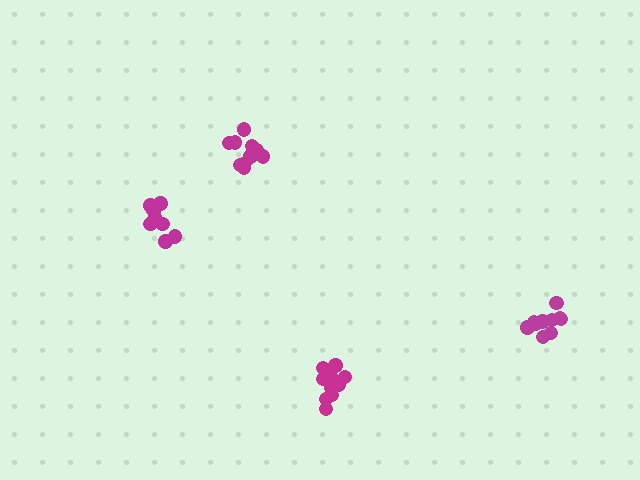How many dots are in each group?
Group 1: 11 dots, Group 2: 11 dots, Group 3: 10 dots, Group 4: 10 dots (42 total).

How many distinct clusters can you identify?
There are 4 distinct clusters.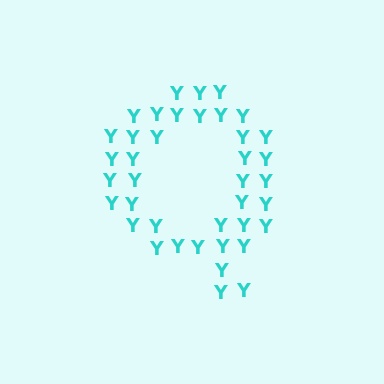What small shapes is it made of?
It is made of small letter Y's.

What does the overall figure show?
The overall figure shows the letter Q.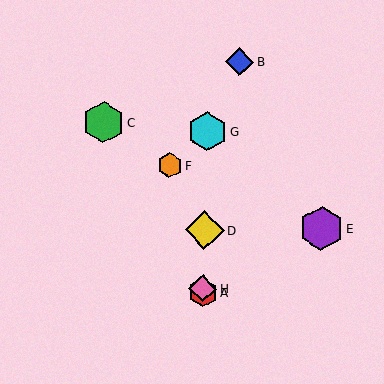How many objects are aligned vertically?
4 objects (A, D, G, H) are aligned vertically.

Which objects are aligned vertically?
Objects A, D, G, H are aligned vertically.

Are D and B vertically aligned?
No, D is at x≈205 and B is at x≈240.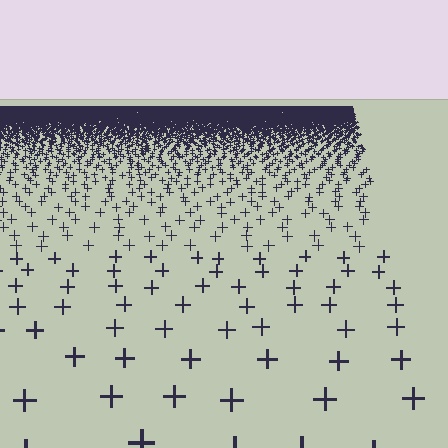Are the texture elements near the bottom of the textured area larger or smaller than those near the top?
Larger. Near the bottom, elements are closer to the viewer and appear at a bigger on-screen size.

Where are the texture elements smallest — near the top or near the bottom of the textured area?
Near the top.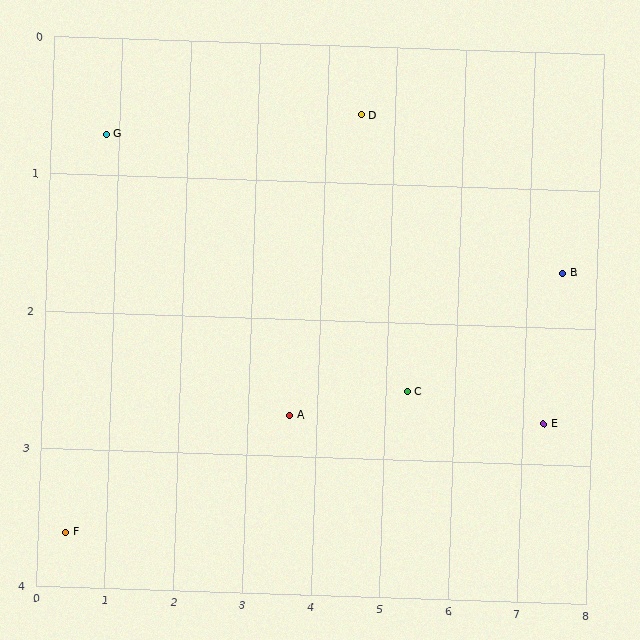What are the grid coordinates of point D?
Point D is at approximately (4.5, 0.5).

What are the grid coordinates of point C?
Point C is at approximately (5.3, 2.5).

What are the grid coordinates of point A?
Point A is at approximately (3.6, 2.7).